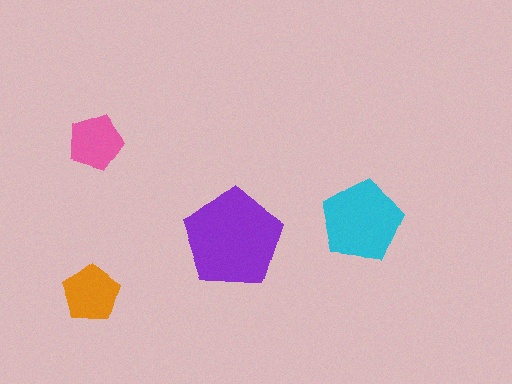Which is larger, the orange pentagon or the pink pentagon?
The orange one.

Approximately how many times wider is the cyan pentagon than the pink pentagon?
About 1.5 times wider.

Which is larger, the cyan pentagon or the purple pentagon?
The purple one.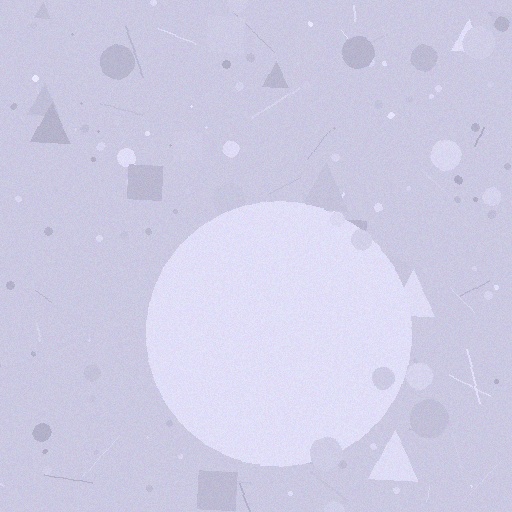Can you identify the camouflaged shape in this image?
The camouflaged shape is a circle.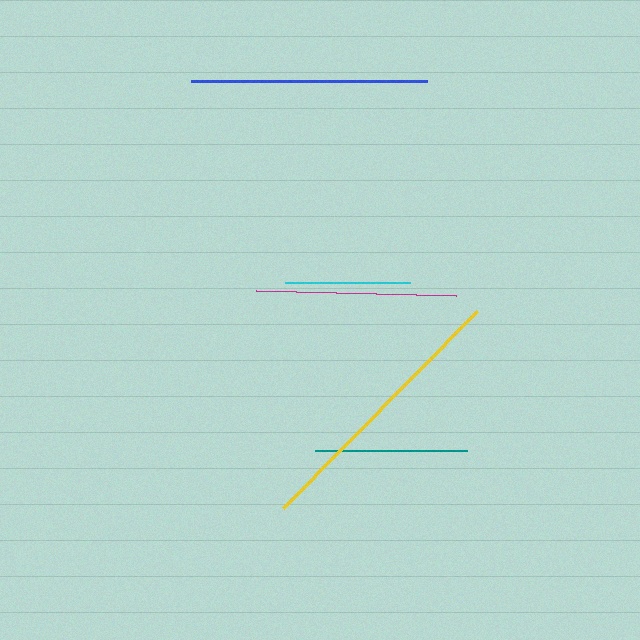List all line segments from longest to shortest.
From longest to shortest: yellow, blue, magenta, teal, cyan.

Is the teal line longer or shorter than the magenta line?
The magenta line is longer than the teal line.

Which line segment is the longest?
The yellow line is the longest at approximately 277 pixels.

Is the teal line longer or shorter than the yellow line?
The yellow line is longer than the teal line.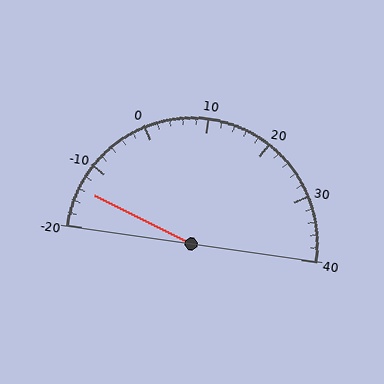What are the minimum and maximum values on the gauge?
The gauge ranges from -20 to 40.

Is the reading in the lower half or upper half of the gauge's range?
The reading is in the lower half of the range (-20 to 40).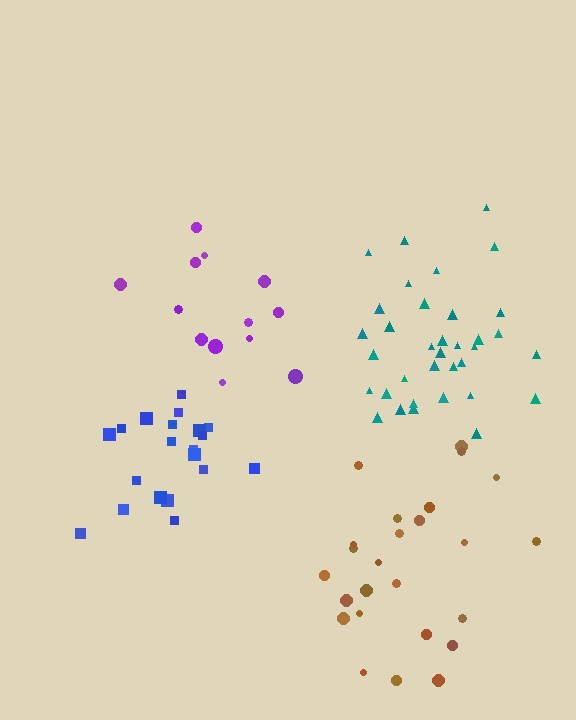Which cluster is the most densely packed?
Teal.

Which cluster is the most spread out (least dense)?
Purple.